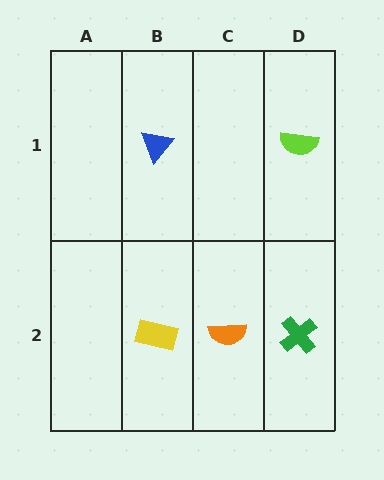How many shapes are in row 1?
2 shapes.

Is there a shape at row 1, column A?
No, that cell is empty.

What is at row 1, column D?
A lime semicircle.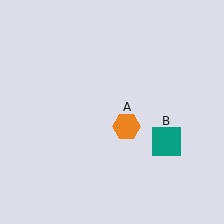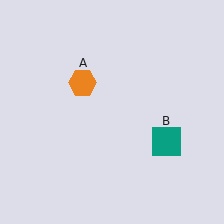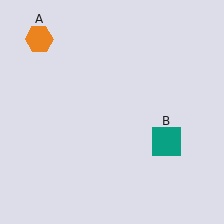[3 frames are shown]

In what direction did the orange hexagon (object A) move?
The orange hexagon (object A) moved up and to the left.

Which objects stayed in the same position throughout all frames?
Teal square (object B) remained stationary.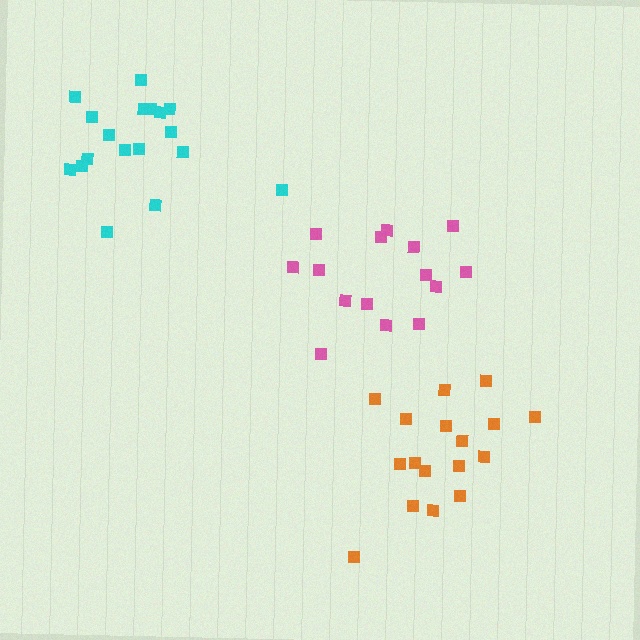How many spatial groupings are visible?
There are 3 spatial groupings.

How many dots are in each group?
Group 1: 15 dots, Group 2: 17 dots, Group 3: 18 dots (50 total).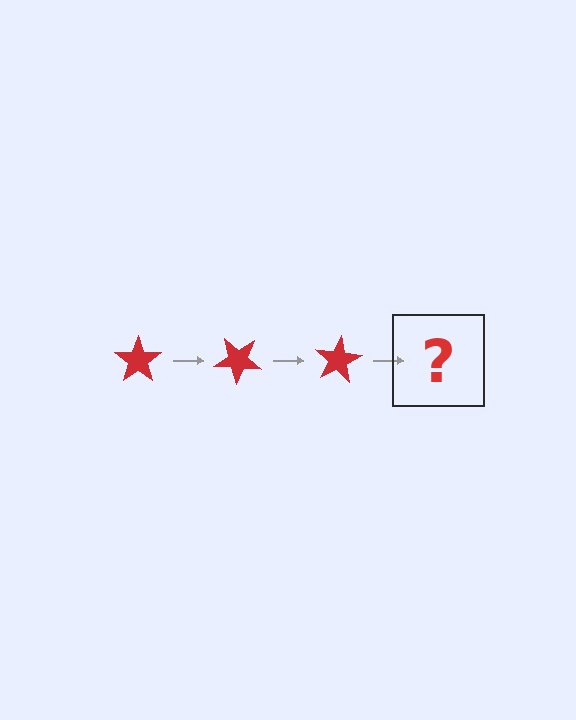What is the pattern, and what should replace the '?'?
The pattern is that the star rotates 40 degrees each step. The '?' should be a red star rotated 120 degrees.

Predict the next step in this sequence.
The next step is a red star rotated 120 degrees.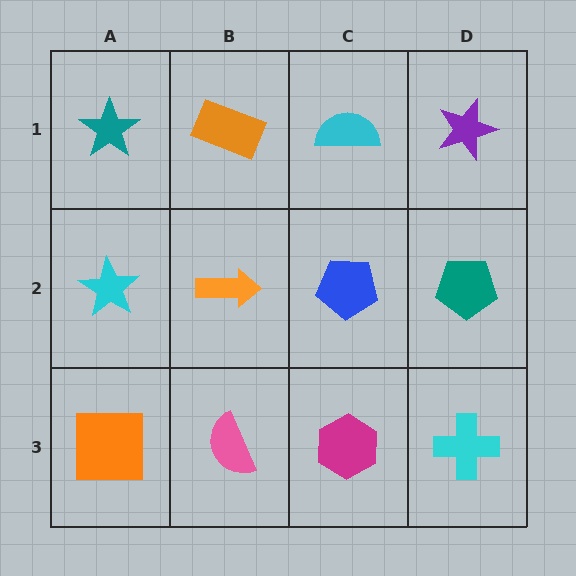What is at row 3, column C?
A magenta hexagon.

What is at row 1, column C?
A cyan semicircle.